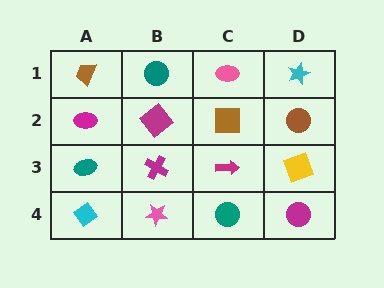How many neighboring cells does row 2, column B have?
4.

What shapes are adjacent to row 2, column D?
A cyan star (row 1, column D), a yellow square (row 3, column D), a brown square (row 2, column C).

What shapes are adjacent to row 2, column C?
A pink ellipse (row 1, column C), a magenta arrow (row 3, column C), a magenta diamond (row 2, column B), a brown circle (row 2, column D).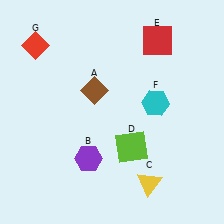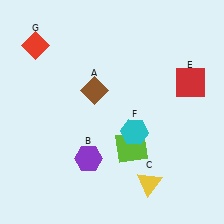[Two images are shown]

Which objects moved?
The objects that moved are: the red square (E), the cyan hexagon (F).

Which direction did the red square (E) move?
The red square (E) moved down.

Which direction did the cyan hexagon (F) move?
The cyan hexagon (F) moved down.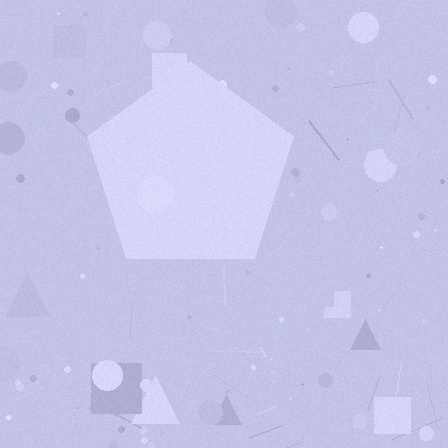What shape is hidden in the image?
A pentagon is hidden in the image.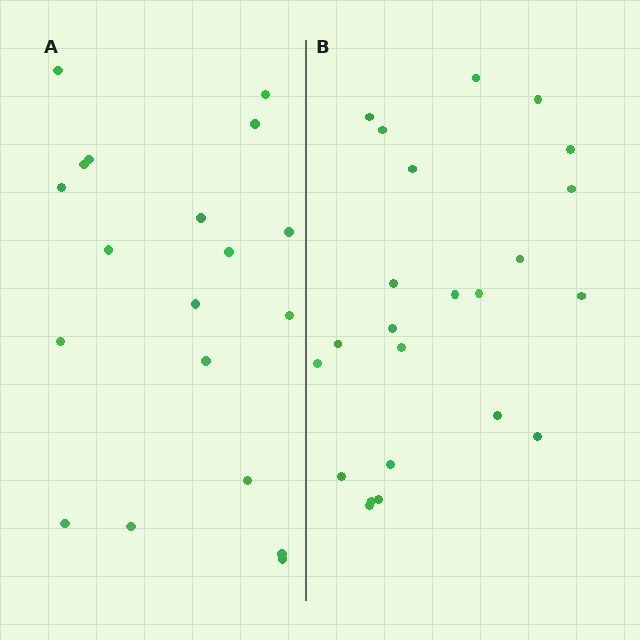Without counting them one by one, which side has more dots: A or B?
Region B (the right region) has more dots.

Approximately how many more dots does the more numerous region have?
Region B has about 4 more dots than region A.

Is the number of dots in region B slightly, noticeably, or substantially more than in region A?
Region B has only slightly more — the two regions are fairly close. The ratio is roughly 1.2 to 1.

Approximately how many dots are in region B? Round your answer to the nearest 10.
About 20 dots. (The exact count is 23, which rounds to 20.)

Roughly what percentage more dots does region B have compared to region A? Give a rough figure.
About 20% more.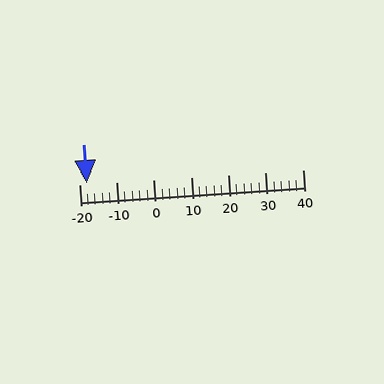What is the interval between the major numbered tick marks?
The major tick marks are spaced 10 units apart.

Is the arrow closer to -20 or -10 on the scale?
The arrow is closer to -20.